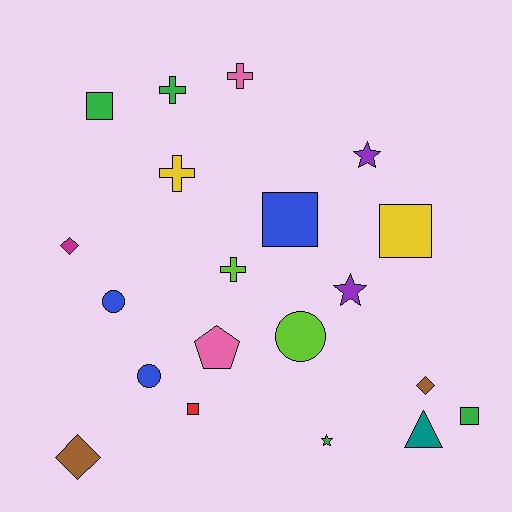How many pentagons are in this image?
There is 1 pentagon.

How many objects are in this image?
There are 20 objects.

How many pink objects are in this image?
There are 2 pink objects.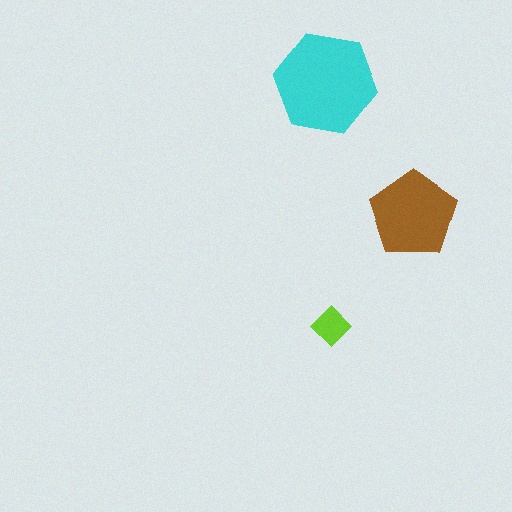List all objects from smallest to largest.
The lime diamond, the brown pentagon, the cyan hexagon.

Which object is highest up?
The cyan hexagon is topmost.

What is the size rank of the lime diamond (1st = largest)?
3rd.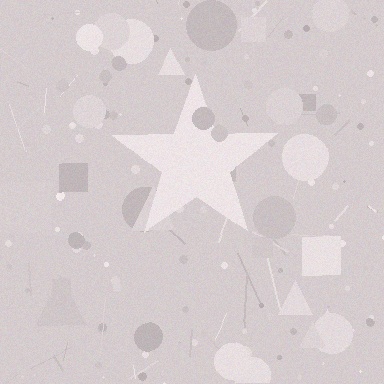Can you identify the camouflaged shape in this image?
The camouflaged shape is a star.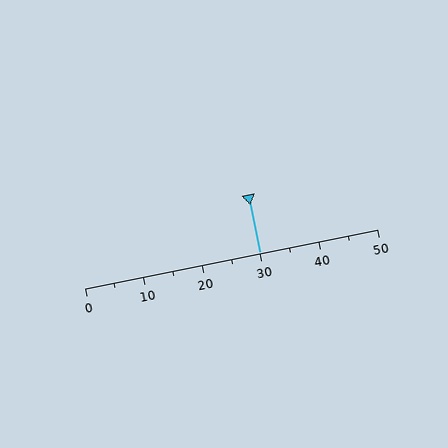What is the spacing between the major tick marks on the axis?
The major ticks are spaced 10 apart.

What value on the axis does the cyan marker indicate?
The marker indicates approximately 30.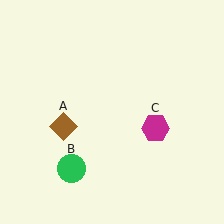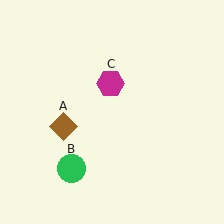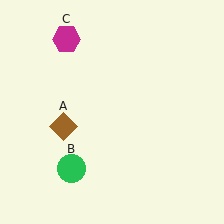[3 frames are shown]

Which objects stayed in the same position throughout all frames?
Brown diamond (object A) and green circle (object B) remained stationary.